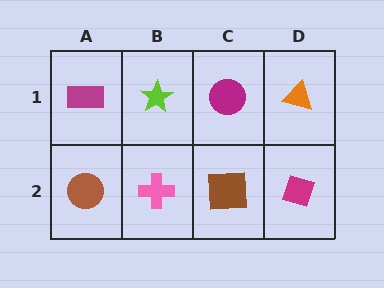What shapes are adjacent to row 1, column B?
A pink cross (row 2, column B), a magenta rectangle (row 1, column A), a magenta circle (row 1, column C).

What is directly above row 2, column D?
An orange triangle.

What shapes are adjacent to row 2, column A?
A magenta rectangle (row 1, column A), a pink cross (row 2, column B).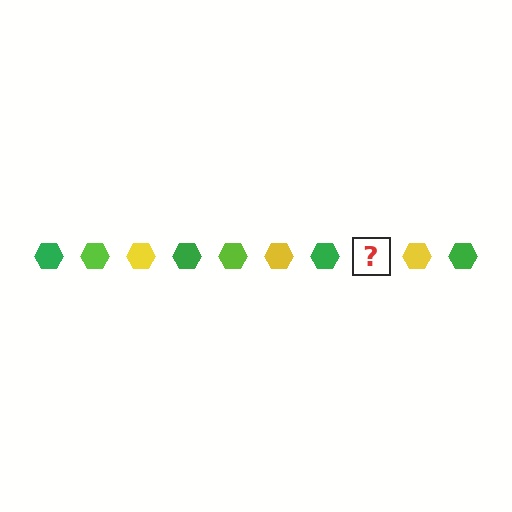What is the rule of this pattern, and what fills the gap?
The rule is that the pattern cycles through green, lime, yellow hexagons. The gap should be filled with a lime hexagon.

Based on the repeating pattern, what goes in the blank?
The blank should be a lime hexagon.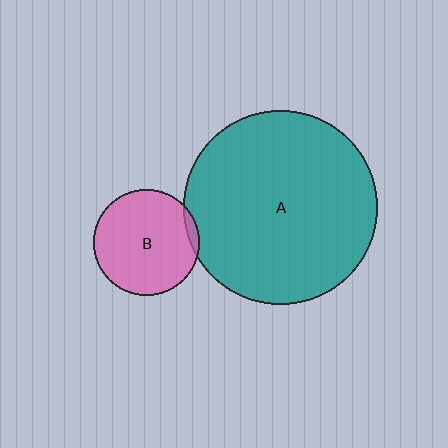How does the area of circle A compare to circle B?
Approximately 3.3 times.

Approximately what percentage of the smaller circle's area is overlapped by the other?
Approximately 5%.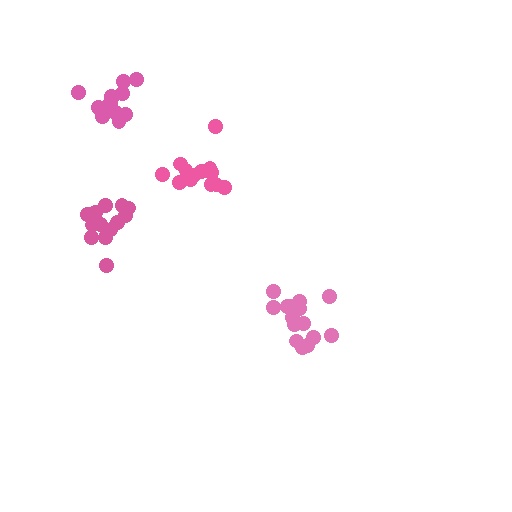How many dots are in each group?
Group 1: 14 dots, Group 2: 16 dots, Group 3: 16 dots, Group 4: 15 dots (61 total).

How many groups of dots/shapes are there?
There are 4 groups.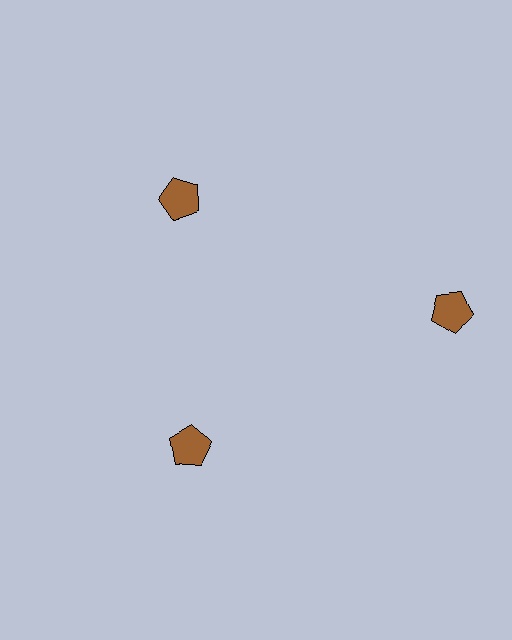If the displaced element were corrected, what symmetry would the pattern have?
It would have 3-fold rotational symmetry — the pattern would map onto itself every 120 degrees.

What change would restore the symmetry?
The symmetry would be restored by moving it inward, back onto the ring so that all 3 pentagons sit at equal angles and equal distance from the center.